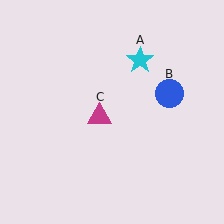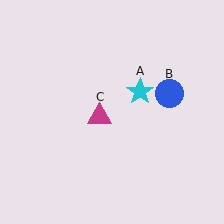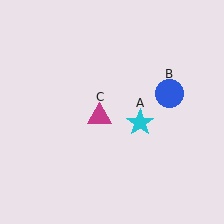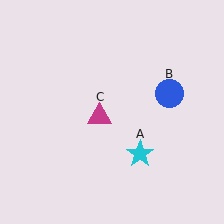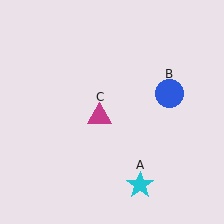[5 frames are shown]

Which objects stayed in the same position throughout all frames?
Blue circle (object B) and magenta triangle (object C) remained stationary.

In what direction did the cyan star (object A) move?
The cyan star (object A) moved down.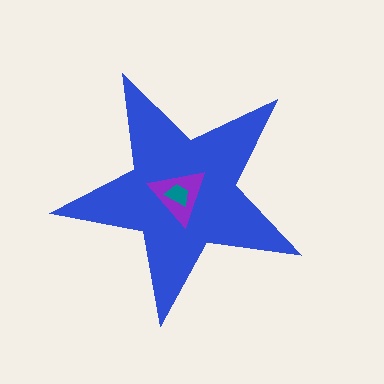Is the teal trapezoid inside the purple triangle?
Yes.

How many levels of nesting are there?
3.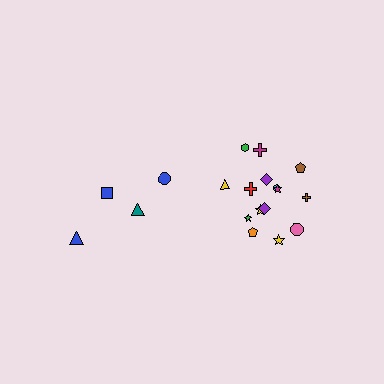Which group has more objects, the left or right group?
The right group.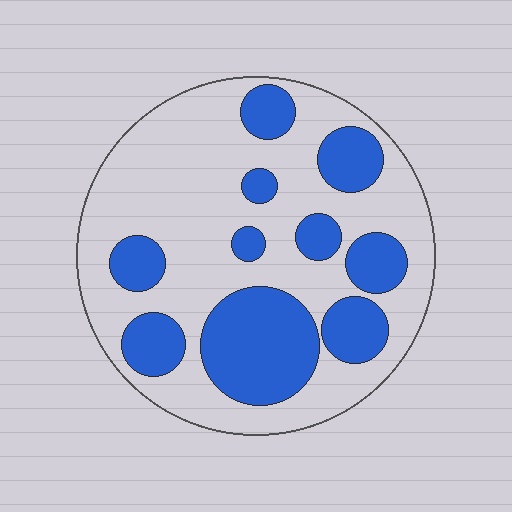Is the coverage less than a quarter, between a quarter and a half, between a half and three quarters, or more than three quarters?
Between a quarter and a half.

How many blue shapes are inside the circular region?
10.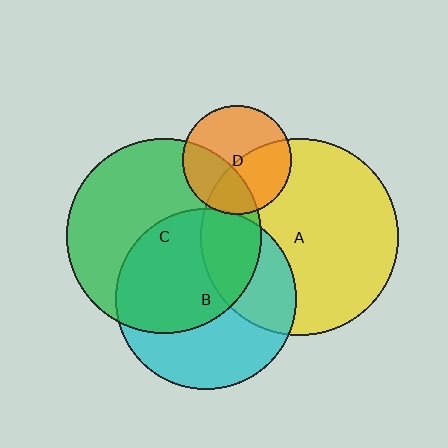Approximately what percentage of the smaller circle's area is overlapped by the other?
Approximately 30%.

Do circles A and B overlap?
Yes.